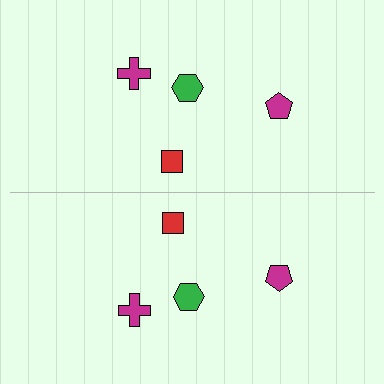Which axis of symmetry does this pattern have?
The pattern has a horizontal axis of symmetry running through the center of the image.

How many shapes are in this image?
There are 8 shapes in this image.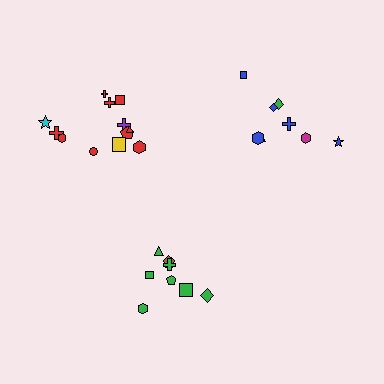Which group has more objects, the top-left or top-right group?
The top-left group.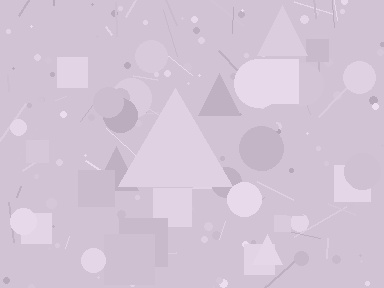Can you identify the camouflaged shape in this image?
The camouflaged shape is a triangle.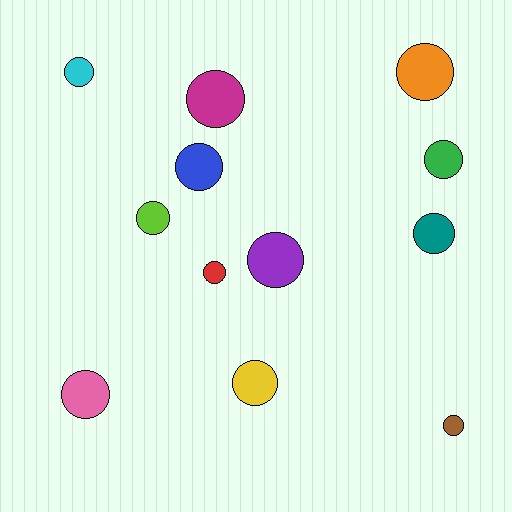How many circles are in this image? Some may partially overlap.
There are 12 circles.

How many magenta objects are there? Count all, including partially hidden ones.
There is 1 magenta object.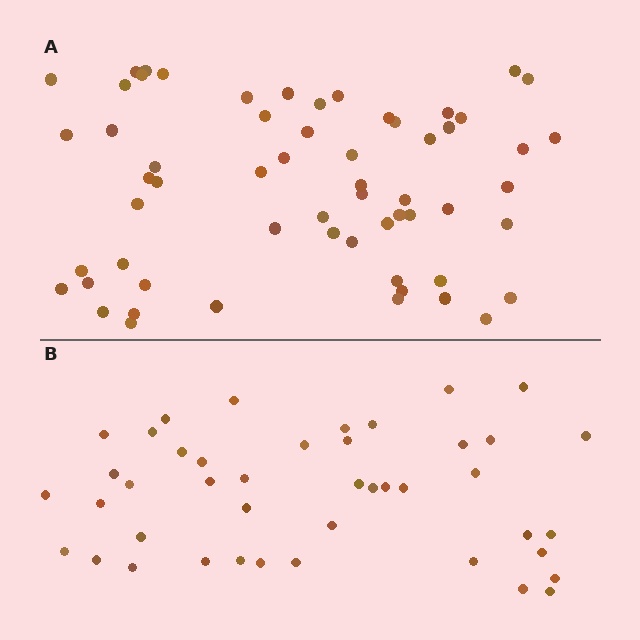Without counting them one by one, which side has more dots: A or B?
Region A (the top region) has more dots.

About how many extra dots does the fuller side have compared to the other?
Region A has approximately 15 more dots than region B.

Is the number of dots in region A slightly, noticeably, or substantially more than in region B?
Region A has noticeably more, but not dramatically so. The ratio is roughly 1.4 to 1.